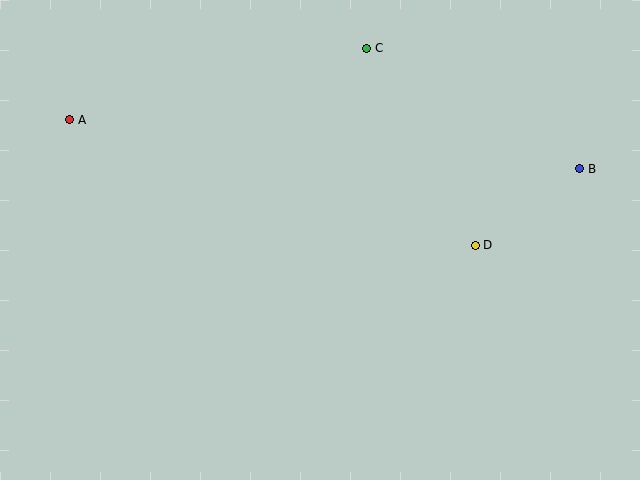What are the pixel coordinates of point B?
Point B is at (580, 169).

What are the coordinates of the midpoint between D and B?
The midpoint between D and B is at (528, 207).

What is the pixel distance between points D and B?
The distance between D and B is 130 pixels.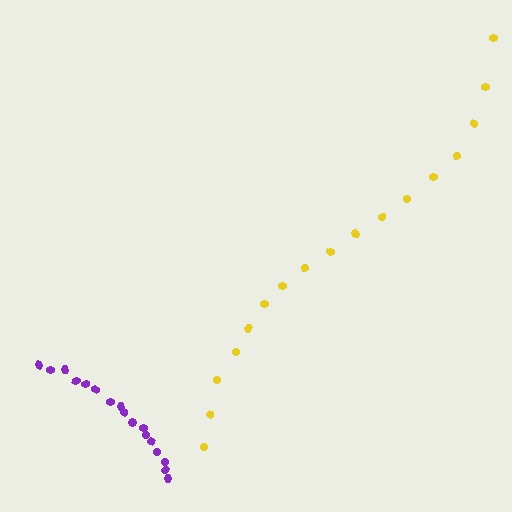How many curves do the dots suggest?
There are 2 distinct paths.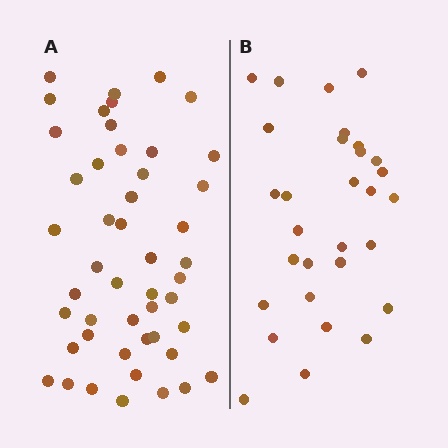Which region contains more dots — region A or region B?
Region A (the left region) has more dots.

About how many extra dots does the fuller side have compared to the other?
Region A has approximately 20 more dots than region B.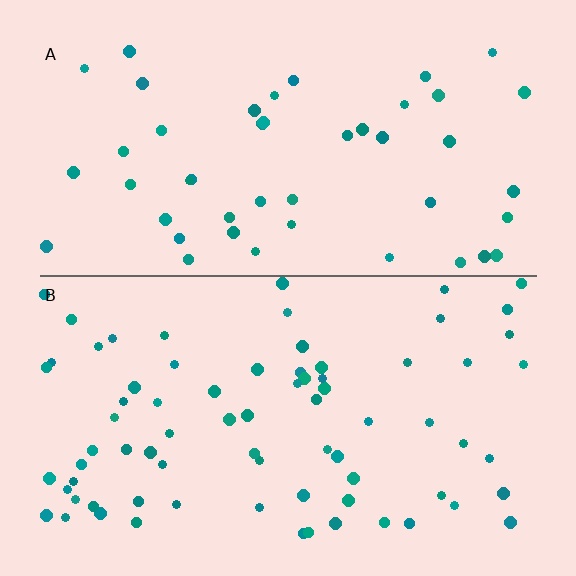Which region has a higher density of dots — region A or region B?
B (the bottom).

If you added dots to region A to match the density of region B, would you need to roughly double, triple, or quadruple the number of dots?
Approximately double.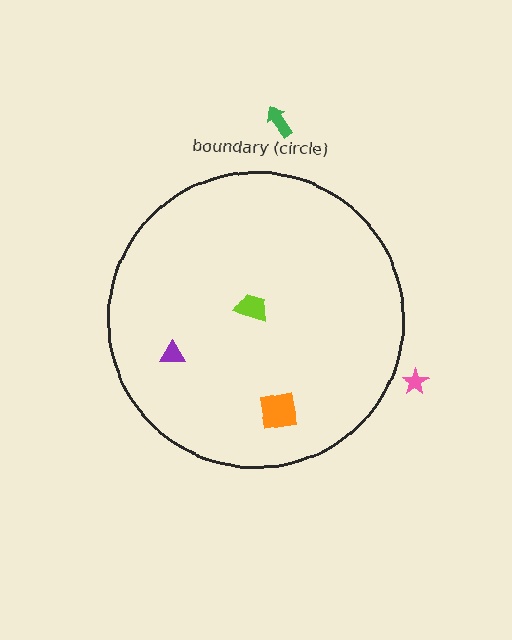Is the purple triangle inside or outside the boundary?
Inside.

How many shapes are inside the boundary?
3 inside, 2 outside.